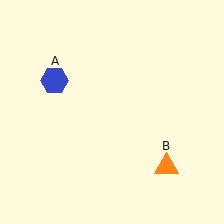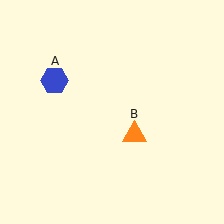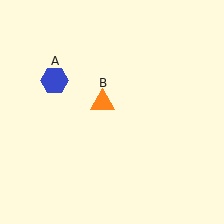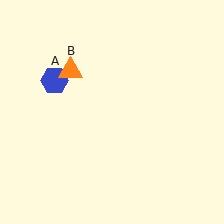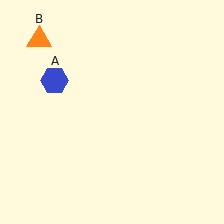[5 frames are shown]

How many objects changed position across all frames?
1 object changed position: orange triangle (object B).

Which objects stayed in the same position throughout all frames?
Blue hexagon (object A) remained stationary.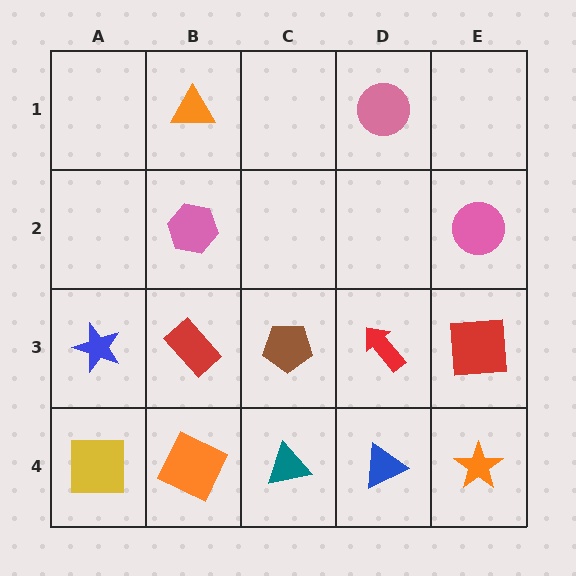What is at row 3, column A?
A blue star.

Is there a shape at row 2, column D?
No, that cell is empty.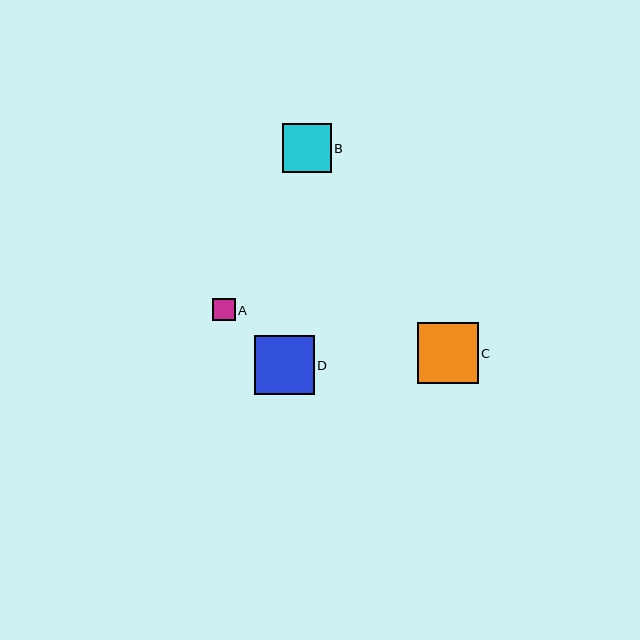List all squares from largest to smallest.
From largest to smallest: C, D, B, A.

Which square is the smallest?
Square A is the smallest with a size of approximately 23 pixels.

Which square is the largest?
Square C is the largest with a size of approximately 61 pixels.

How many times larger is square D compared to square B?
Square D is approximately 1.2 times the size of square B.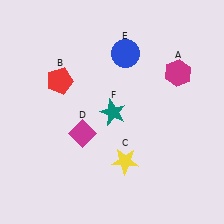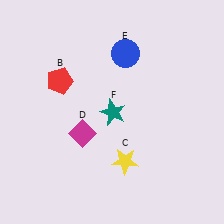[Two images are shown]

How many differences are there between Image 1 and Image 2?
There is 1 difference between the two images.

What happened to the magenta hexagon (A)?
The magenta hexagon (A) was removed in Image 2. It was in the top-right area of Image 1.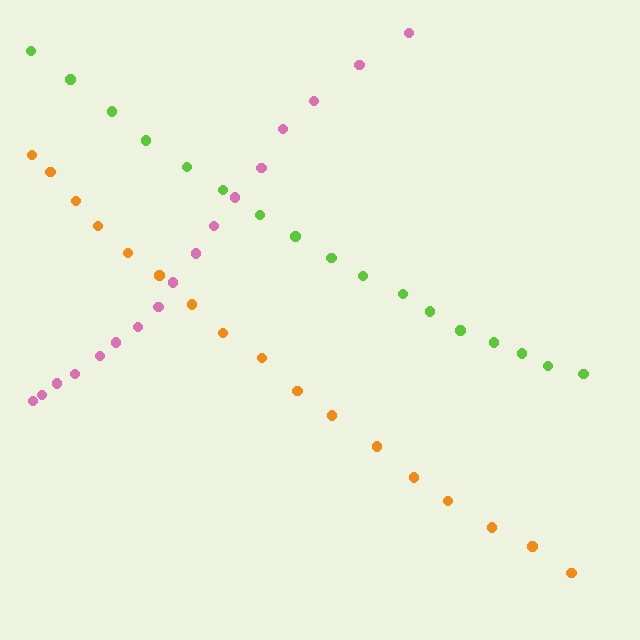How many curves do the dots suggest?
There are 3 distinct paths.